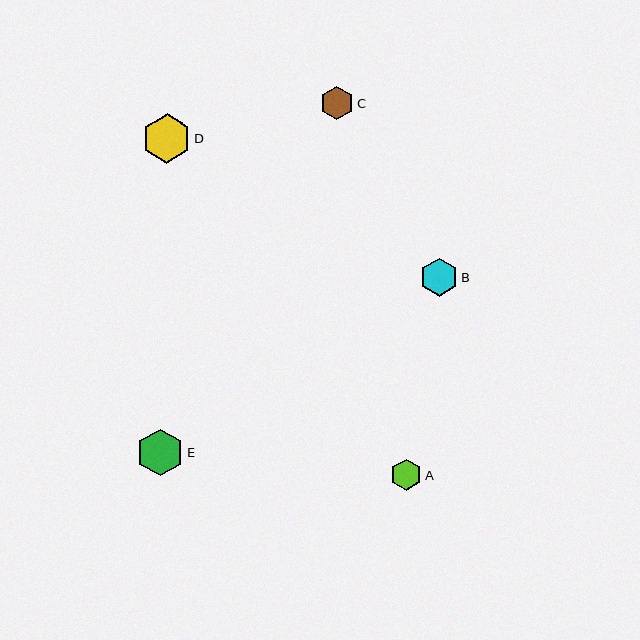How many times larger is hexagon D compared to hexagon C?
Hexagon D is approximately 1.5 times the size of hexagon C.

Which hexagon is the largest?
Hexagon D is the largest with a size of approximately 49 pixels.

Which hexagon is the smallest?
Hexagon A is the smallest with a size of approximately 32 pixels.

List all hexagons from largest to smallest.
From largest to smallest: D, E, B, C, A.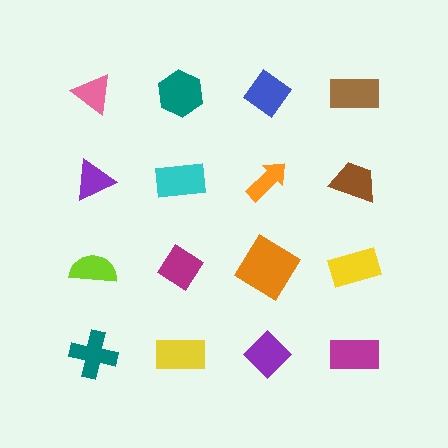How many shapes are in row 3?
4 shapes.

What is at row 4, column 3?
A purple diamond.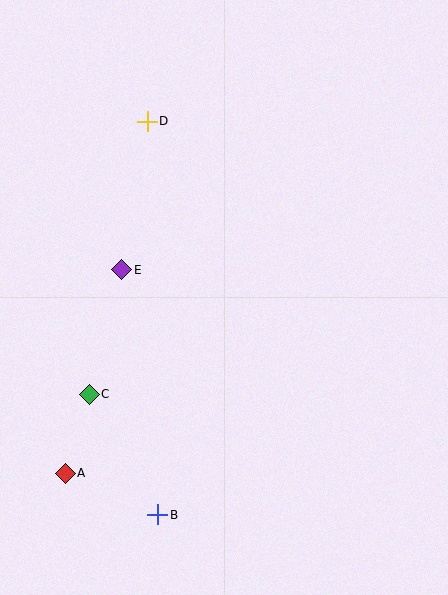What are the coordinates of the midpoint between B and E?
The midpoint between B and E is at (140, 392).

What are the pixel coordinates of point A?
Point A is at (65, 473).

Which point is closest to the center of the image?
Point E at (122, 270) is closest to the center.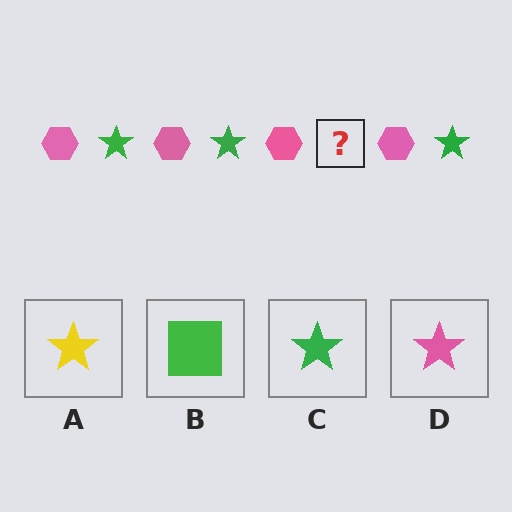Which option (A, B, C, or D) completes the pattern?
C.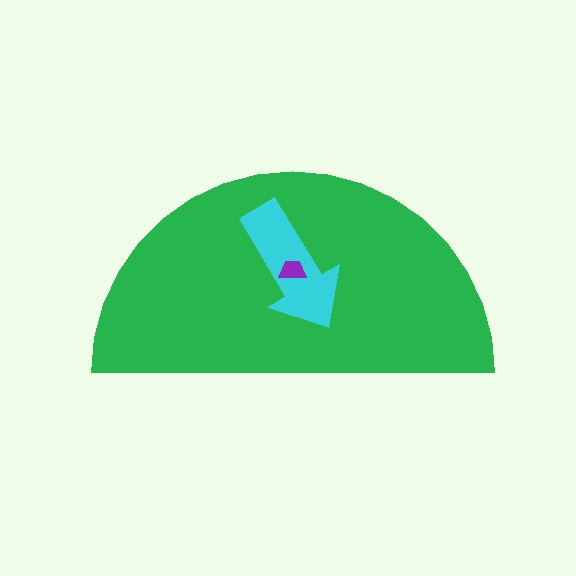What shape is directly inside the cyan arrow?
The purple trapezoid.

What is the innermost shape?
The purple trapezoid.